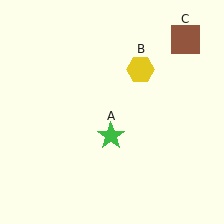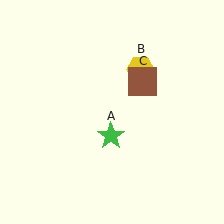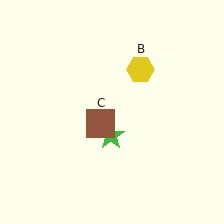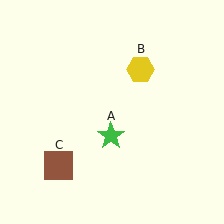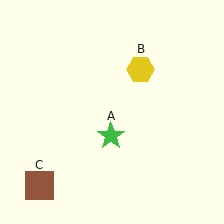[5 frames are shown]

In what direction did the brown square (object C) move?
The brown square (object C) moved down and to the left.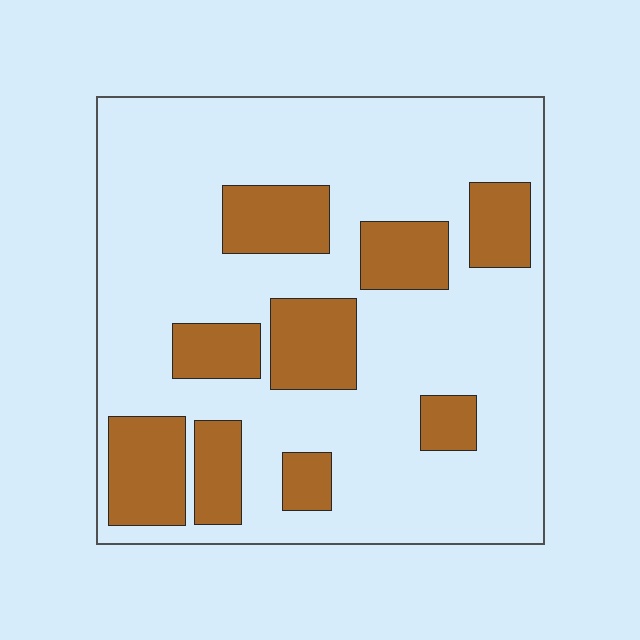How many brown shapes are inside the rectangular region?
9.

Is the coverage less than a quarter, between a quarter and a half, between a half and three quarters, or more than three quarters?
Between a quarter and a half.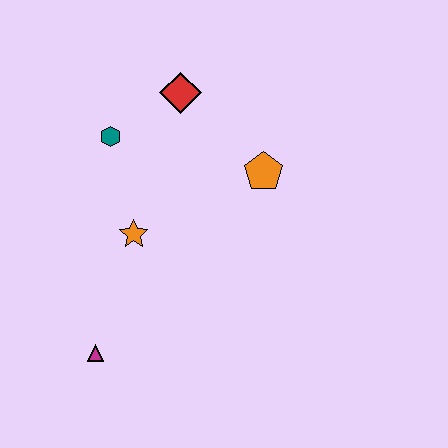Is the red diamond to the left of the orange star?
No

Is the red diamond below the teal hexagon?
No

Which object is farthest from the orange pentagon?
The magenta triangle is farthest from the orange pentagon.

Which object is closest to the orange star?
The teal hexagon is closest to the orange star.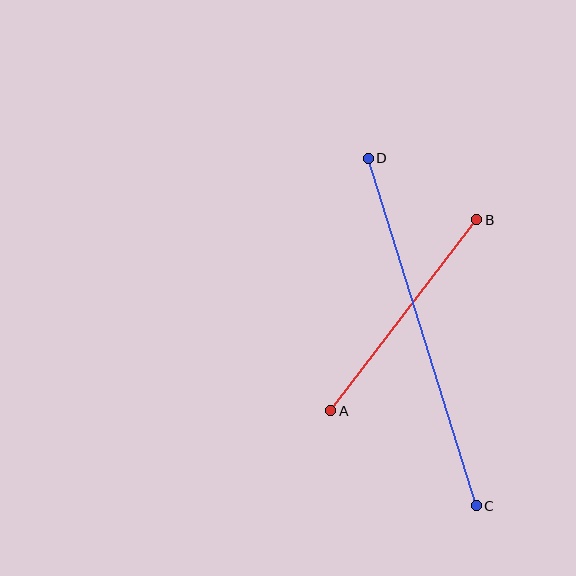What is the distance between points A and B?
The distance is approximately 240 pixels.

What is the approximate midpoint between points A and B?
The midpoint is at approximately (404, 315) pixels.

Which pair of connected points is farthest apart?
Points C and D are farthest apart.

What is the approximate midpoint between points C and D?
The midpoint is at approximately (422, 332) pixels.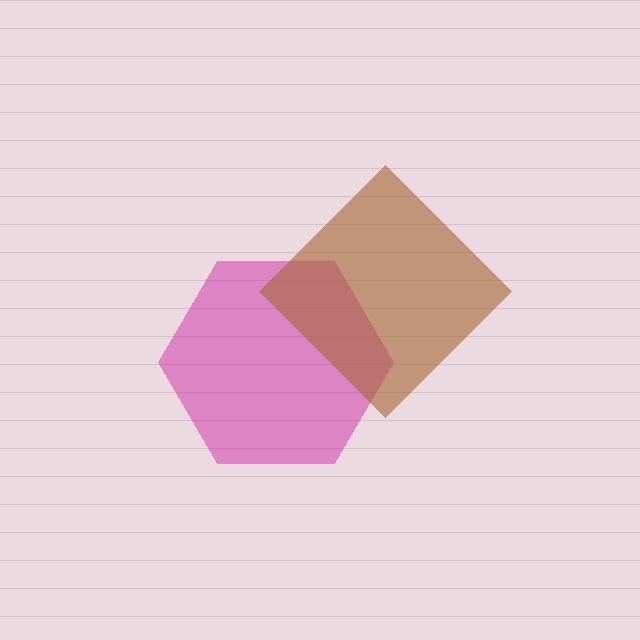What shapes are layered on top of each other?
The layered shapes are: a magenta hexagon, a brown diamond.